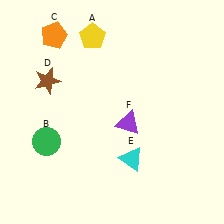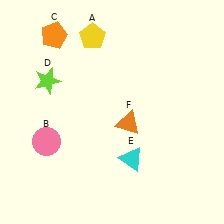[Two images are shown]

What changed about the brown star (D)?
In Image 1, D is brown. In Image 2, it changed to lime.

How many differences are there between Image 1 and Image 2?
There are 3 differences between the two images.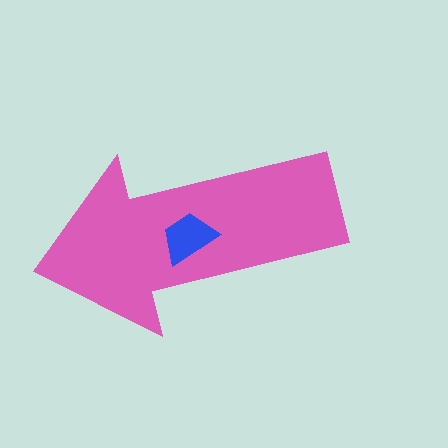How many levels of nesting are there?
2.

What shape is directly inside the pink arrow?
The blue trapezoid.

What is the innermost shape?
The blue trapezoid.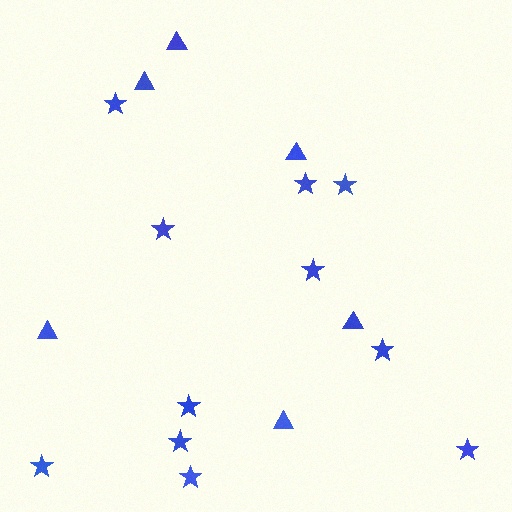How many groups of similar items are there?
There are 2 groups: one group of stars (11) and one group of triangles (6).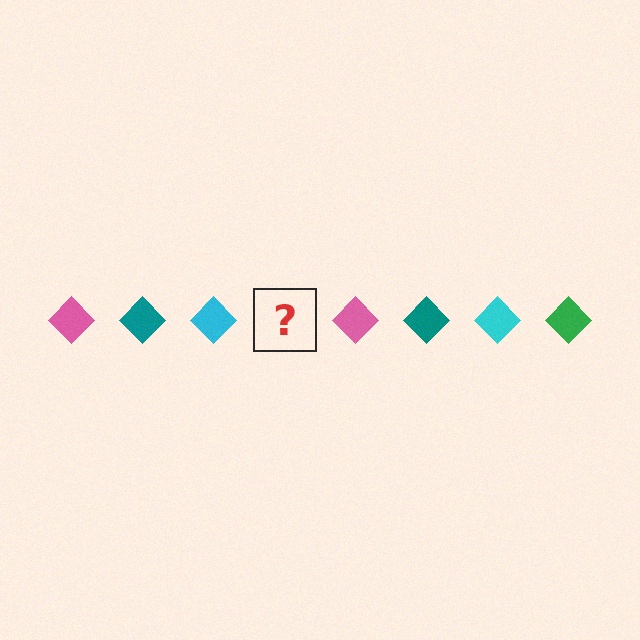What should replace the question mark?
The question mark should be replaced with a green diamond.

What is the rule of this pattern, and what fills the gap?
The rule is that the pattern cycles through pink, teal, cyan, green diamonds. The gap should be filled with a green diamond.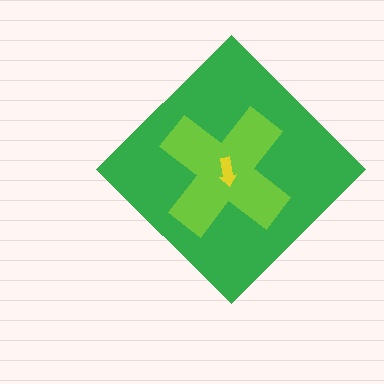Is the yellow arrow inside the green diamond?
Yes.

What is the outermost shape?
The green diamond.